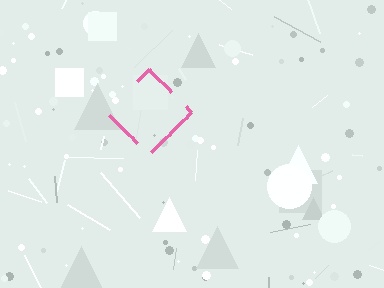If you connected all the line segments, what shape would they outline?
They would outline a diamond.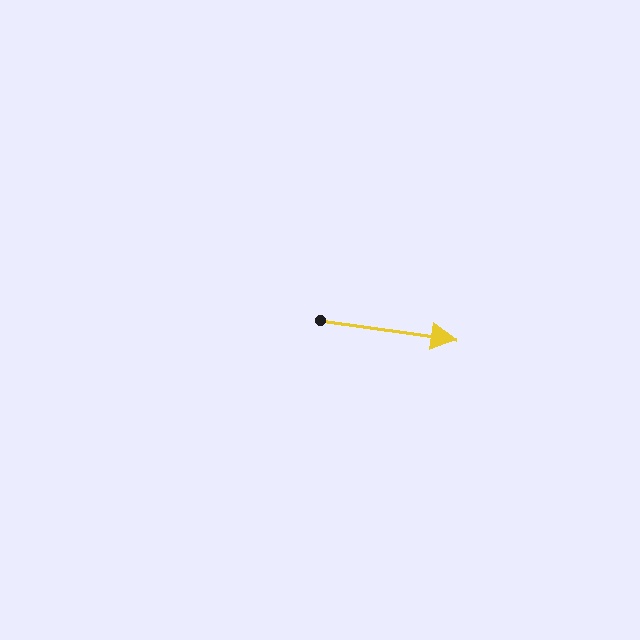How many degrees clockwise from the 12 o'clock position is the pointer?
Approximately 98 degrees.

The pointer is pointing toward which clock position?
Roughly 3 o'clock.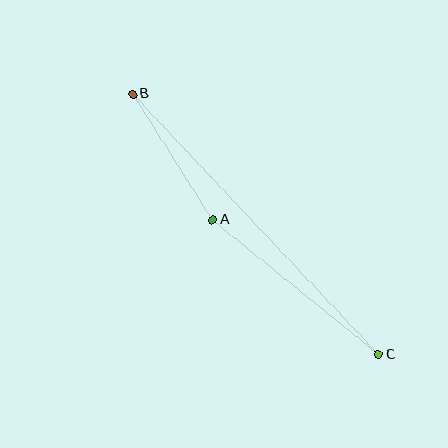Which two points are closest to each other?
Points A and B are closest to each other.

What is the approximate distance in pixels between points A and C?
The distance between A and C is approximately 214 pixels.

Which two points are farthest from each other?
Points B and C are farthest from each other.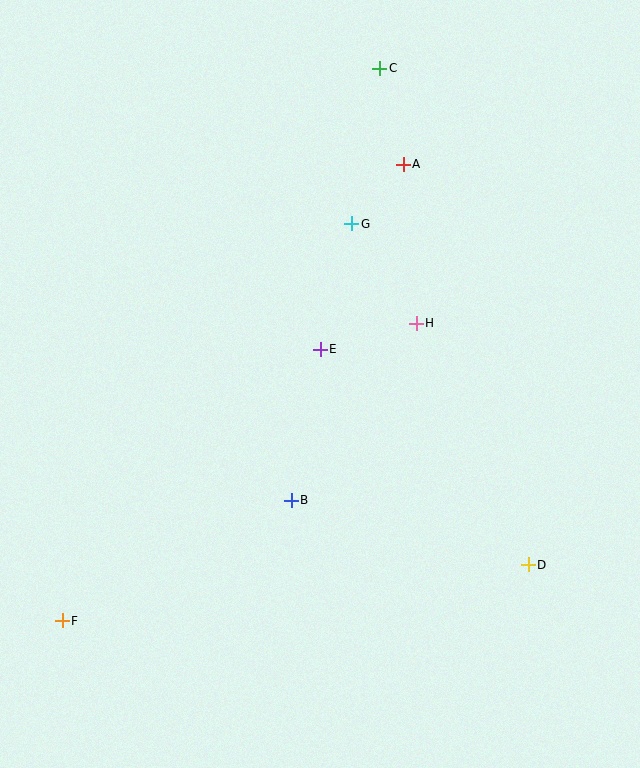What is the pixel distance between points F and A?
The distance between F and A is 570 pixels.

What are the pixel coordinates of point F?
Point F is at (62, 621).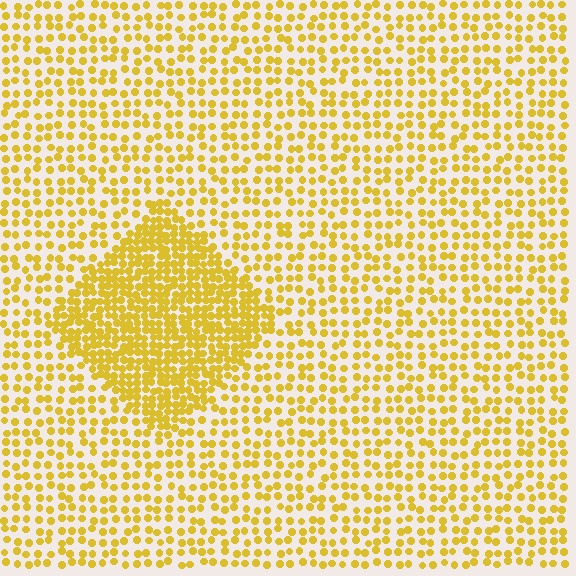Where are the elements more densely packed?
The elements are more densely packed inside the diamond boundary.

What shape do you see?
I see a diamond.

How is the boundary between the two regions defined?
The boundary is defined by a change in element density (approximately 2.2x ratio). All elements are the same color, size, and shape.